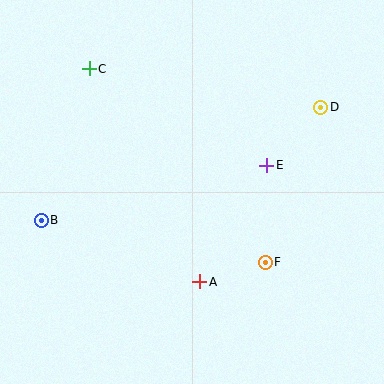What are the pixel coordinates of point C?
Point C is at (89, 69).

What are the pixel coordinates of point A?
Point A is at (200, 282).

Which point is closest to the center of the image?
Point E at (267, 165) is closest to the center.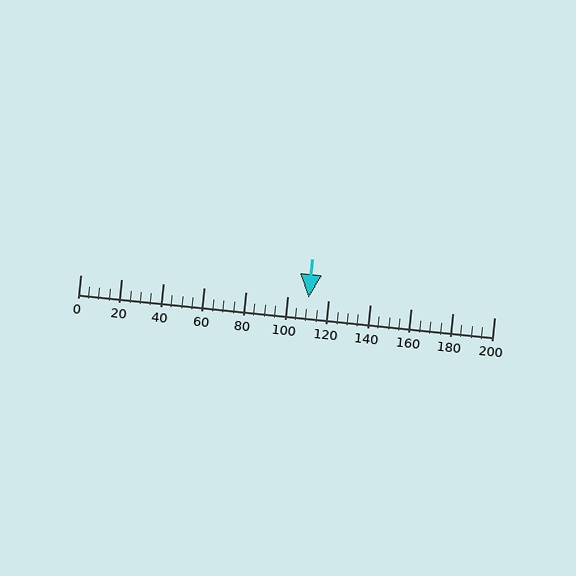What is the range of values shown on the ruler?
The ruler shows values from 0 to 200.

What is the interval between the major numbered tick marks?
The major tick marks are spaced 20 units apart.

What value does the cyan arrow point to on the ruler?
The cyan arrow points to approximately 110.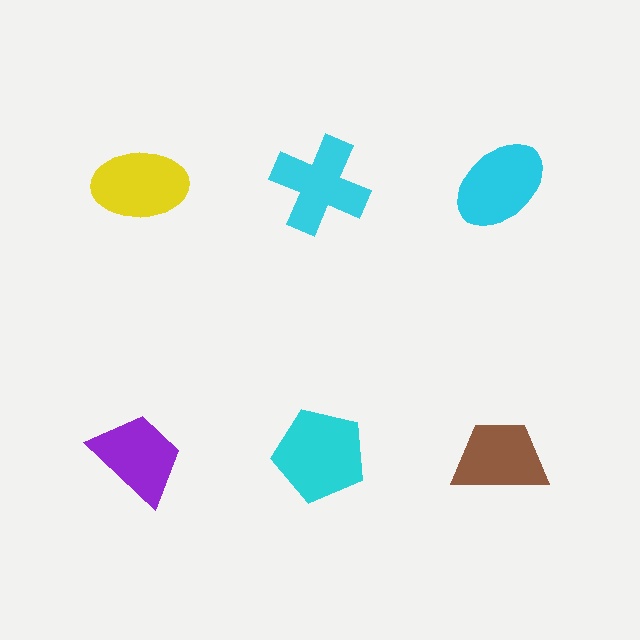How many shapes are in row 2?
3 shapes.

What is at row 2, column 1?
A purple trapezoid.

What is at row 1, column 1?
A yellow ellipse.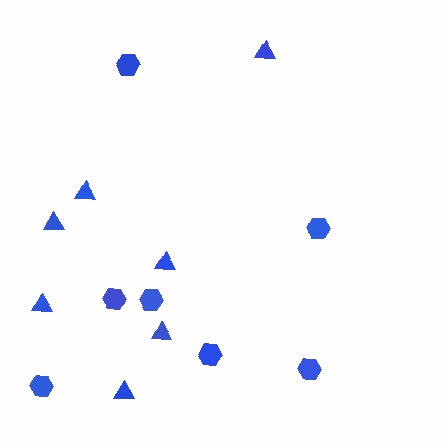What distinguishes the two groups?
There are 2 groups: one group of triangles (7) and one group of hexagons (7).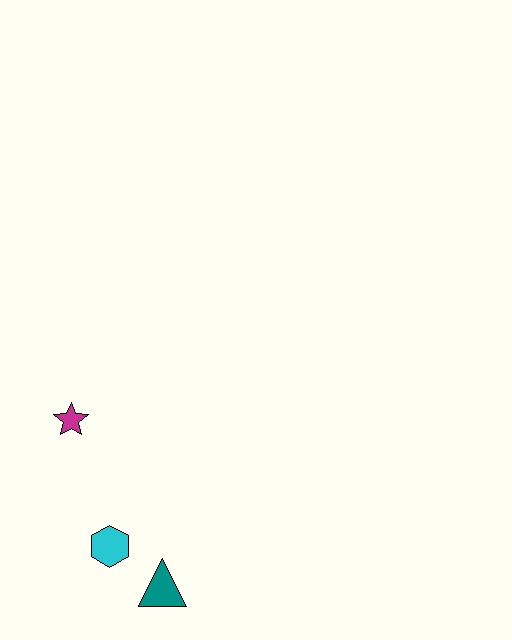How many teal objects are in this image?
There is 1 teal object.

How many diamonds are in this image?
There are no diamonds.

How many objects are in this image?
There are 3 objects.